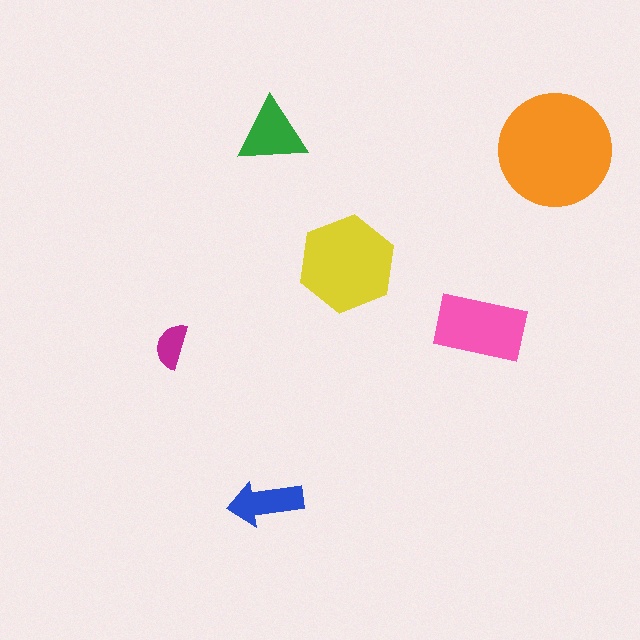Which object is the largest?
The orange circle.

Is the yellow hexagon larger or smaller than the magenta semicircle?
Larger.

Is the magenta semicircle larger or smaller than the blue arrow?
Smaller.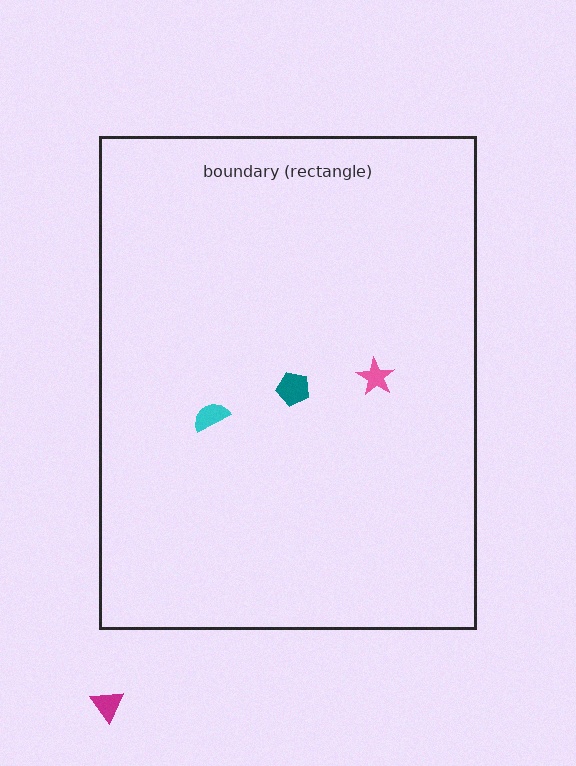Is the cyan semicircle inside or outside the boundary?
Inside.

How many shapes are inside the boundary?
3 inside, 1 outside.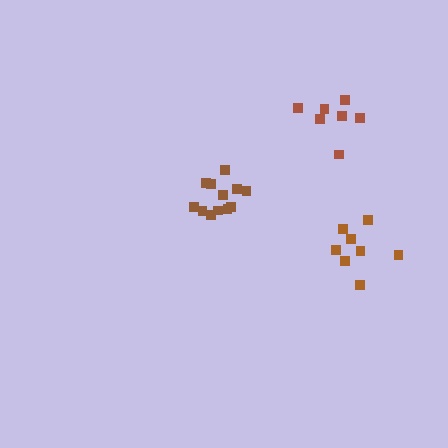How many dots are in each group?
Group 1: 12 dots, Group 2: 7 dots, Group 3: 8 dots (27 total).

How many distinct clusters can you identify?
There are 3 distinct clusters.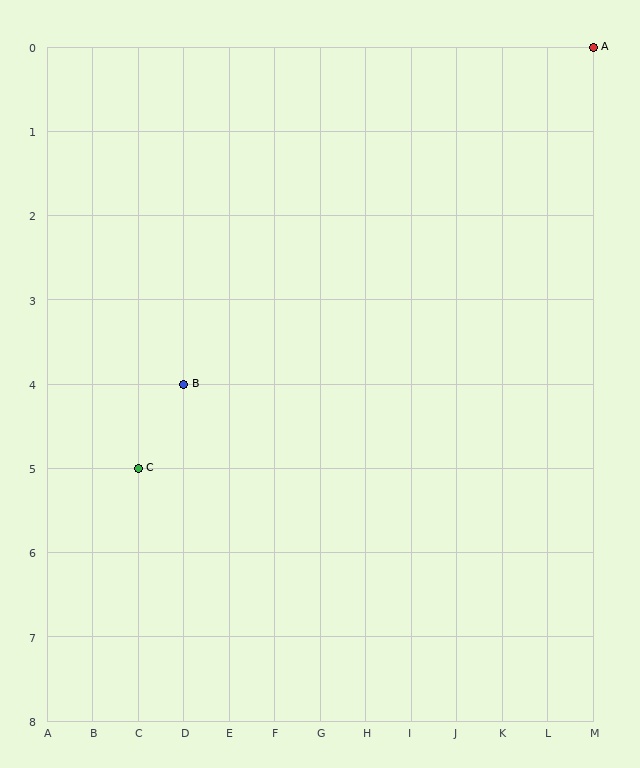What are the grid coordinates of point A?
Point A is at grid coordinates (M, 0).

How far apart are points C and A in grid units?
Points C and A are 10 columns and 5 rows apart (about 11.2 grid units diagonally).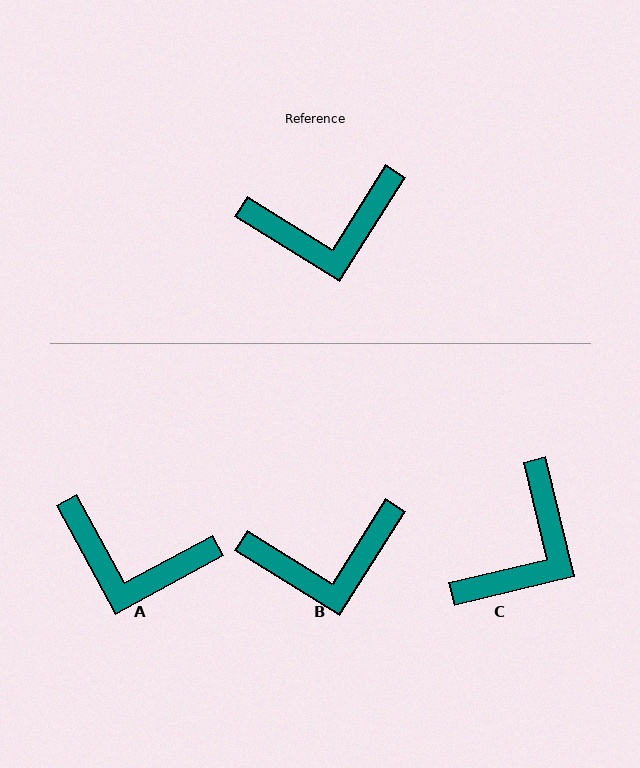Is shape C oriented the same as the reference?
No, it is off by about 45 degrees.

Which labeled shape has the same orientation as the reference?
B.